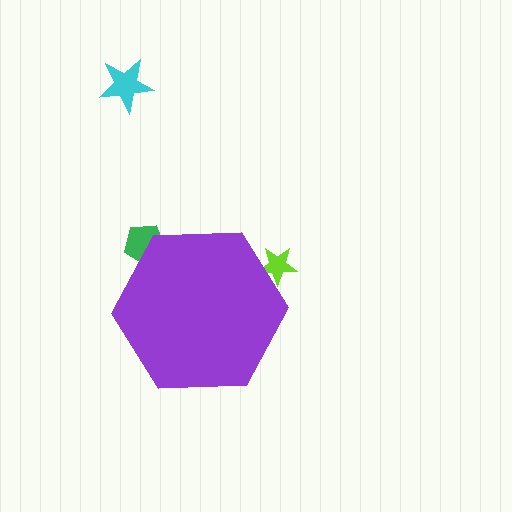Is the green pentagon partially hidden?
Yes, the green pentagon is partially hidden behind the purple hexagon.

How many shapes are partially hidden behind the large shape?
2 shapes are partially hidden.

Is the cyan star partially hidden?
No, the cyan star is fully visible.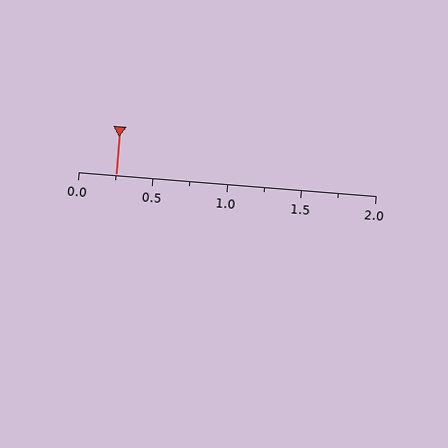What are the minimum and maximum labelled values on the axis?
The axis runs from 0.0 to 2.0.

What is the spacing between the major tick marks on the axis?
The major ticks are spaced 0.5 apart.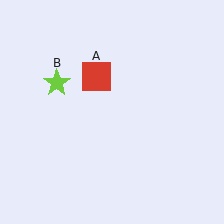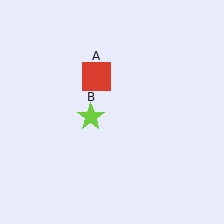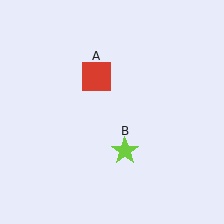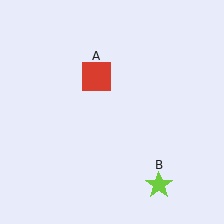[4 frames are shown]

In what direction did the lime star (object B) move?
The lime star (object B) moved down and to the right.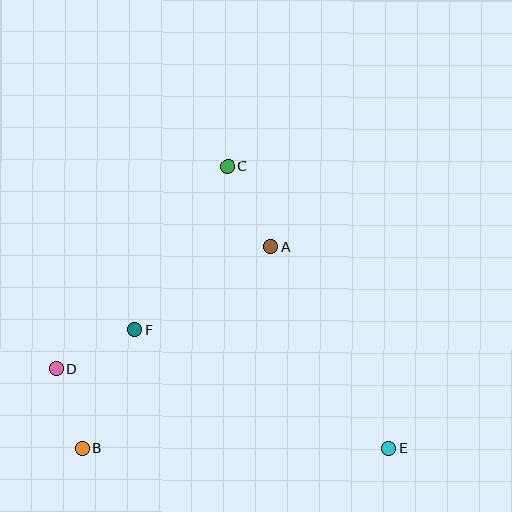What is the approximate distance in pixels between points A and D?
The distance between A and D is approximately 247 pixels.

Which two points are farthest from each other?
Points D and E are farthest from each other.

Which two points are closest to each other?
Points B and D are closest to each other.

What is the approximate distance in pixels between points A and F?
The distance between A and F is approximately 160 pixels.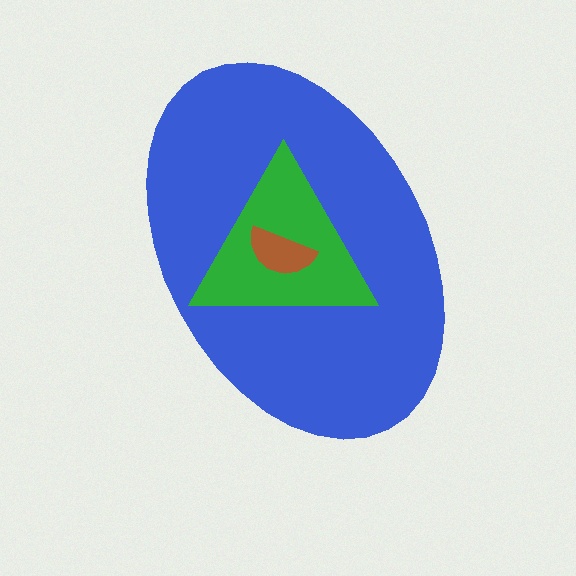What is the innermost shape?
The brown semicircle.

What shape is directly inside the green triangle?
The brown semicircle.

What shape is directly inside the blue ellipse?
The green triangle.